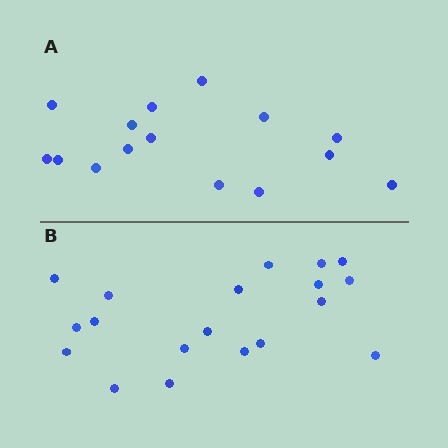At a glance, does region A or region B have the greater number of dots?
Region B (the bottom region) has more dots.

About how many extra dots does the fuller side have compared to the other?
Region B has about 4 more dots than region A.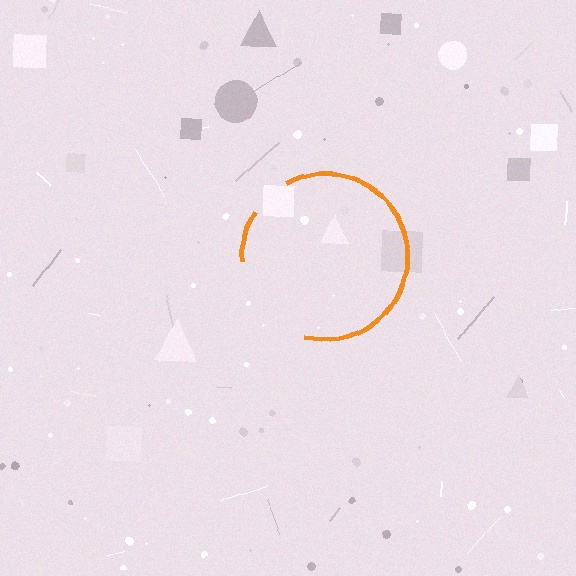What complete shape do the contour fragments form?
The contour fragments form a circle.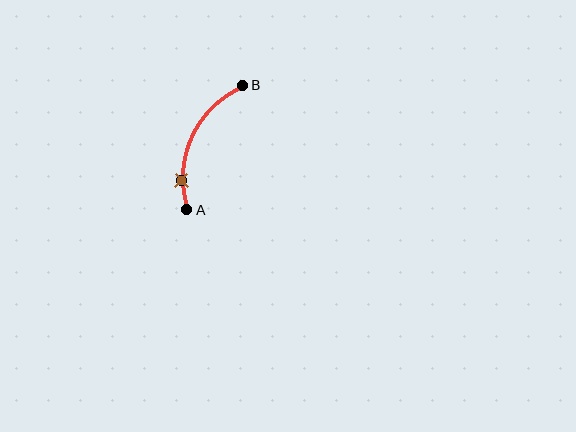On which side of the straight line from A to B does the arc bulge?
The arc bulges to the left of the straight line connecting A and B.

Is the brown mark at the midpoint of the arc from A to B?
No. The brown mark lies on the arc but is closer to endpoint A. The arc midpoint would be at the point on the curve equidistant along the arc from both A and B.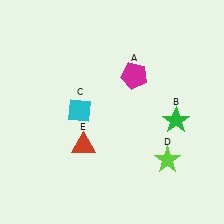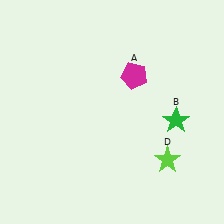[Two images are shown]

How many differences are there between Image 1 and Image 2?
There are 2 differences between the two images.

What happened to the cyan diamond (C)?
The cyan diamond (C) was removed in Image 2. It was in the top-left area of Image 1.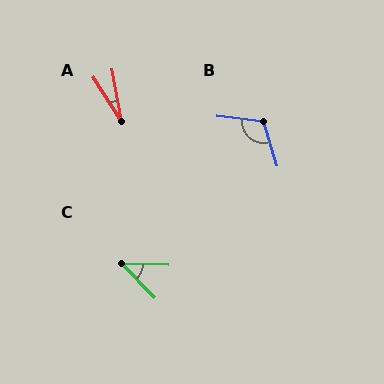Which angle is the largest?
B, at approximately 113 degrees.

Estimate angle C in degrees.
Approximately 43 degrees.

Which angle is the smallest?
A, at approximately 23 degrees.